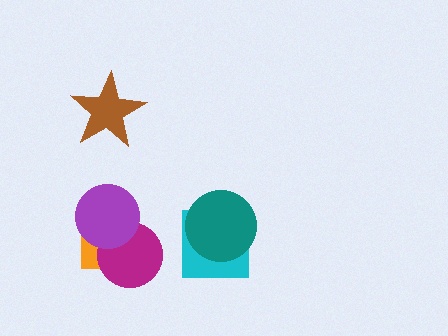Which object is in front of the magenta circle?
The purple circle is in front of the magenta circle.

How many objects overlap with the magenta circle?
2 objects overlap with the magenta circle.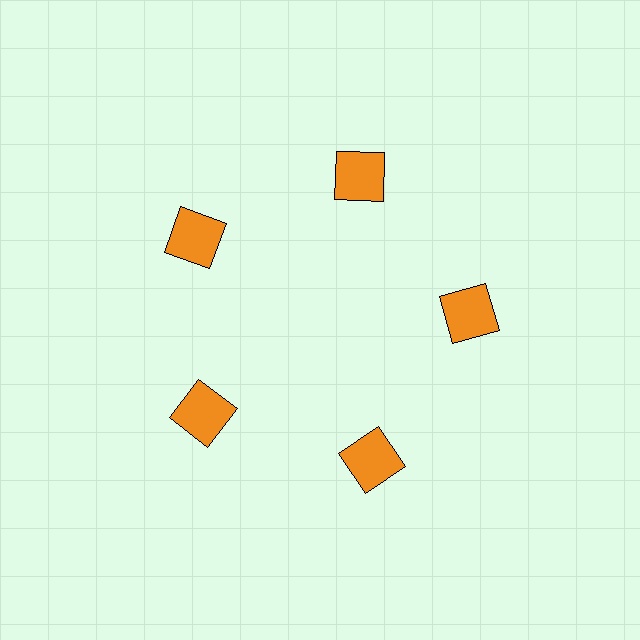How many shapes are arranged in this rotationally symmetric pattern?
There are 5 shapes, arranged in 5 groups of 1.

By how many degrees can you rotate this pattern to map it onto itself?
The pattern maps onto itself every 72 degrees of rotation.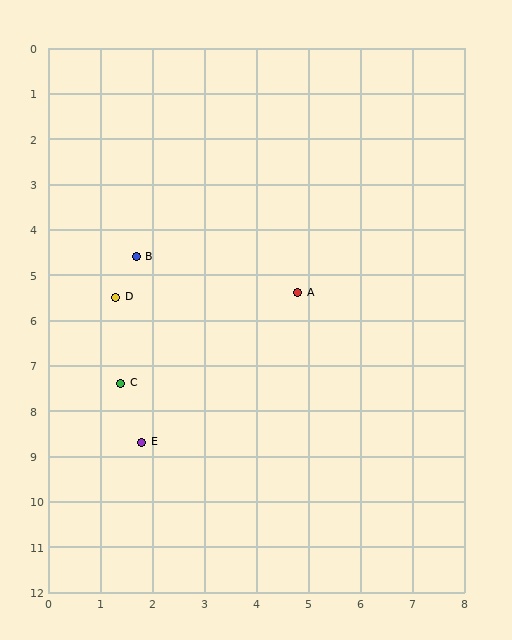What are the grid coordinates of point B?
Point B is at approximately (1.7, 4.6).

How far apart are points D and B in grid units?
Points D and B are about 1.0 grid units apart.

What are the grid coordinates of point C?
Point C is at approximately (1.4, 7.4).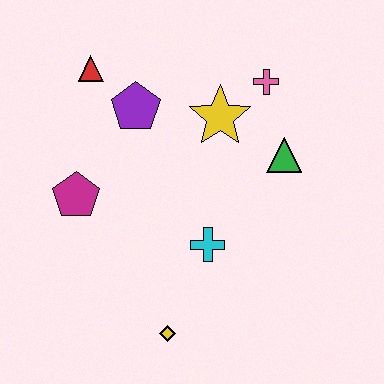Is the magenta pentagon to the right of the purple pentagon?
No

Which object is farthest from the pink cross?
The yellow diamond is farthest from the pink cross.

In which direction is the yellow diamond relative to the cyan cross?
The yellow diamond is below the cyan cross.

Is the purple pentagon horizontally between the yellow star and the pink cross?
No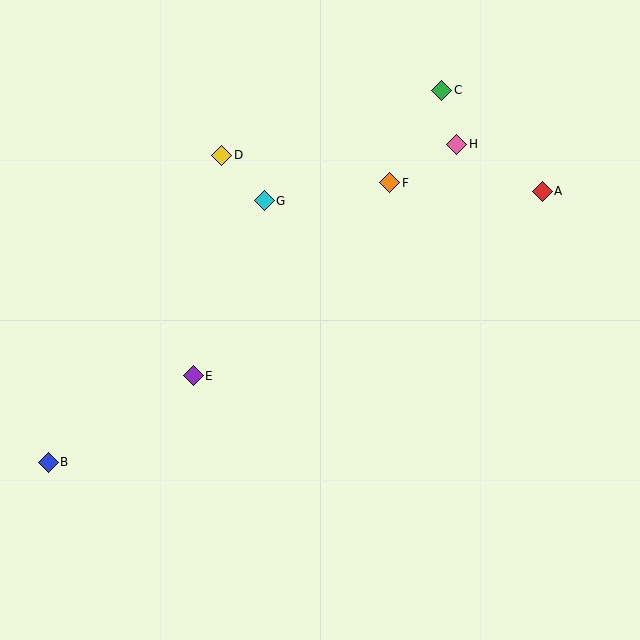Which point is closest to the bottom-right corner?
Point A is closest to the bottom-right corner.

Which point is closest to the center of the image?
Point G at (264, 201) is closest to the center.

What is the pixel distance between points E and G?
The distance between E and G is 189 pixels.